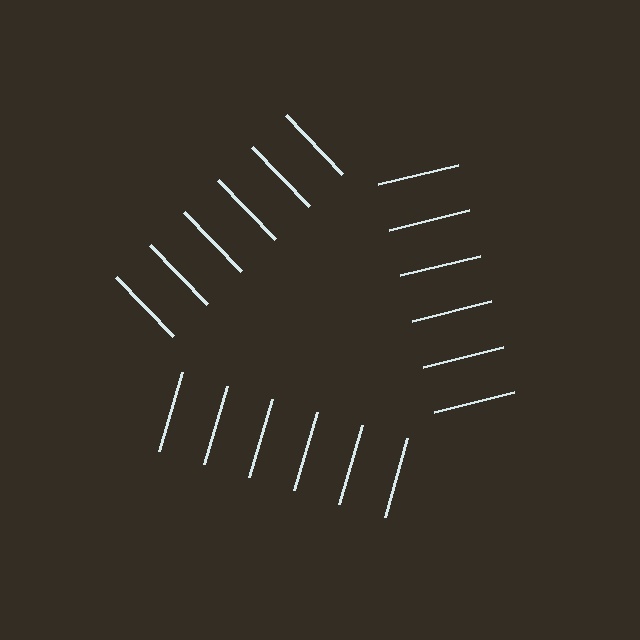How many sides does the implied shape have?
3 sides — the line-ends trace a triangle.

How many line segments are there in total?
18 — 6 along each of the 3 edges.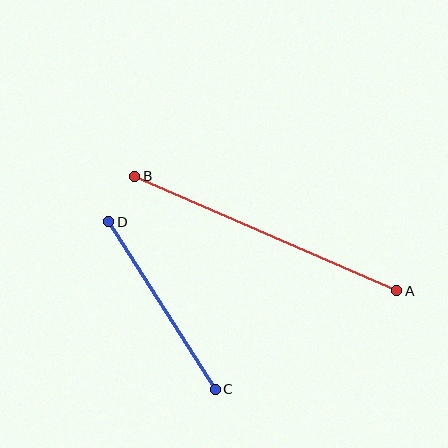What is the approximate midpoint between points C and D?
The midpoint is at approximately (162, 306) pixels.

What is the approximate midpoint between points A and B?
The midpoint is at approximately (266, 233) pixels.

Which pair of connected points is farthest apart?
Points A and B are farthest apart.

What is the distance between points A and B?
The distance is approximately 286 pixels.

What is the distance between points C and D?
The distance is approximately 199 pixels.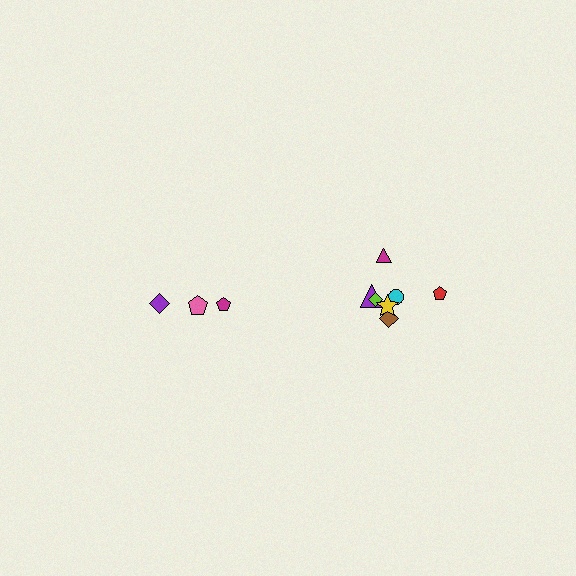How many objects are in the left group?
There are 3 objects.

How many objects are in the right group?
There are 7 objects.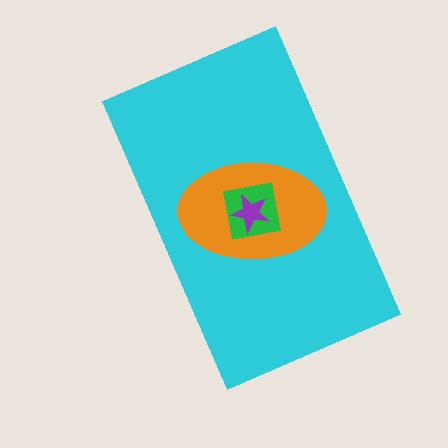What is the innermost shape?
The purple star.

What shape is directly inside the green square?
The purple star.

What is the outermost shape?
The cyan rectangle.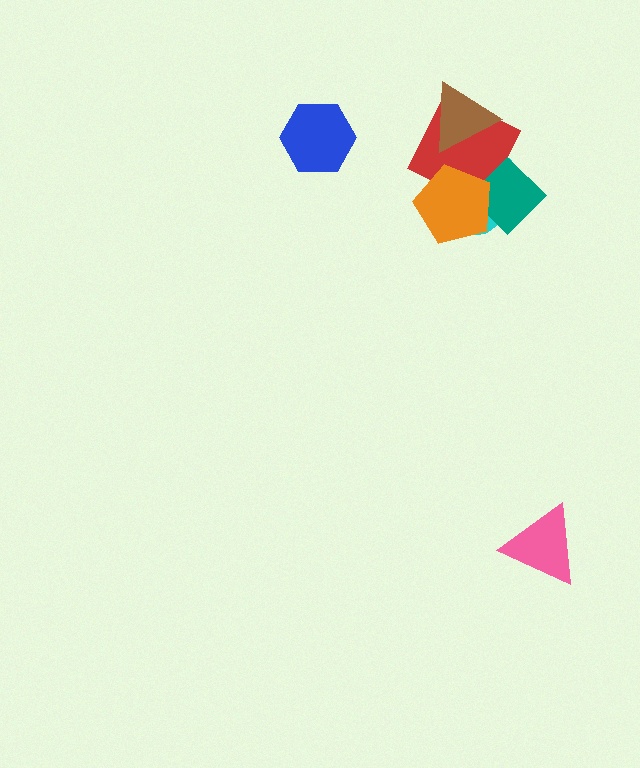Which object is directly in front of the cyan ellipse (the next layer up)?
The red square is directly in front of the cyan ellipse.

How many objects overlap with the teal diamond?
3 objects overlap with the teal diamond.